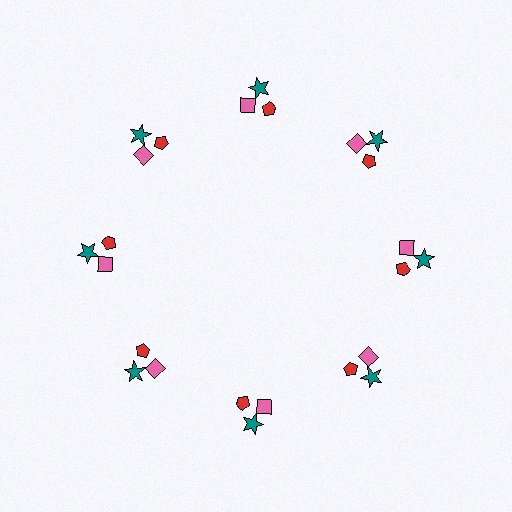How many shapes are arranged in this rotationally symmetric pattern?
There are 24 shapes, arranged in 8 groups of 3.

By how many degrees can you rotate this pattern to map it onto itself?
The pattern maps onto itself every 45 degrees of rotation.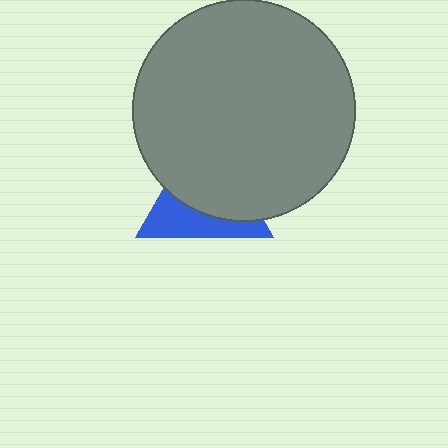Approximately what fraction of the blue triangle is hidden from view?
Roughly 62% of the blue triangle is hidden behind the gray circle.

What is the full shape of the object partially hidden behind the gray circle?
The partially hidden object is a blue triangle.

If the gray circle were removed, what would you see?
You would see the complete blue triangle.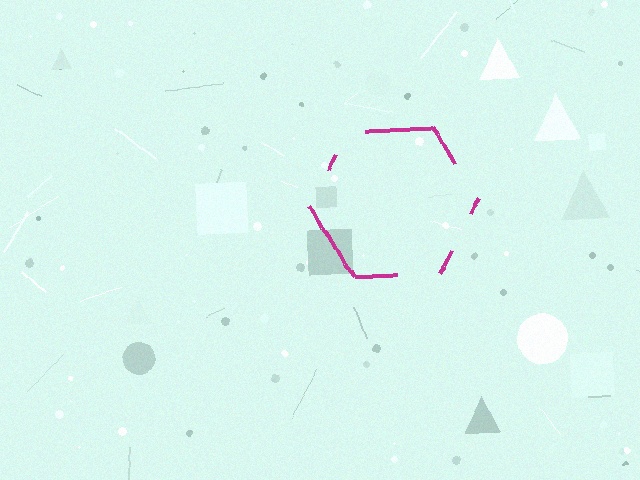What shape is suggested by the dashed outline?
The dashed outline suggests a hexagon.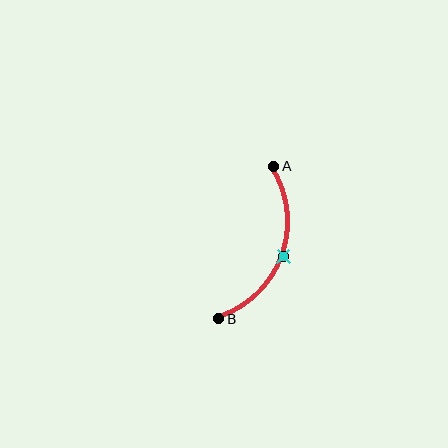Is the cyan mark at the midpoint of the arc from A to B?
Yes. The cyan mark lies on the arc at equal arc-length from both A and B — it is the arc midpoint.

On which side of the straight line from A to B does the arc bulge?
The arc bulges to the right of the straight line connecting A and B.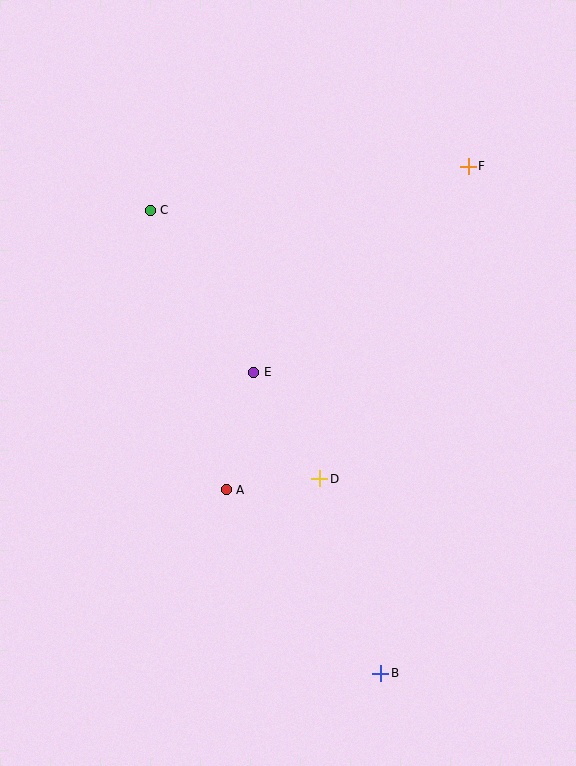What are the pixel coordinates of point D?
Point D is at (320, 479).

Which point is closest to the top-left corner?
Point C is closest to the top-left corner.